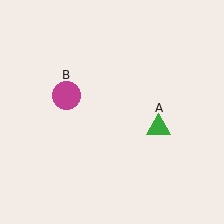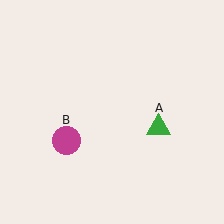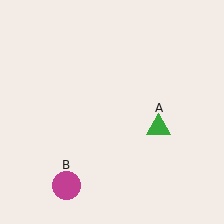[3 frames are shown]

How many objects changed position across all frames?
1 object changed position: magenta circle (object B).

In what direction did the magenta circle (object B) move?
The magenta circle (object B) moved down.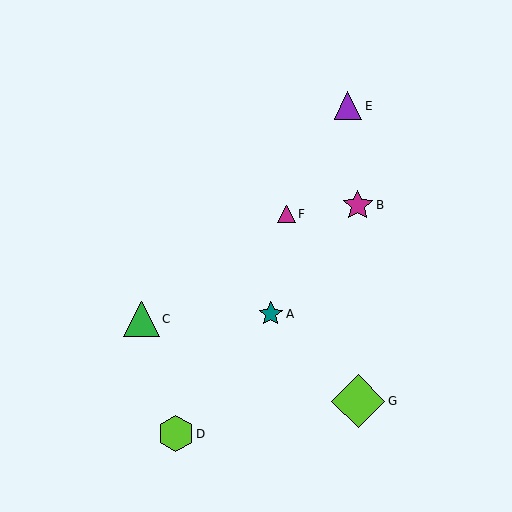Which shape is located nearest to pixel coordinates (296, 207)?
The magenta triangle (labeled F) at (287, 214) is nearest to that location.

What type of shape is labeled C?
Shape C is a green triangle.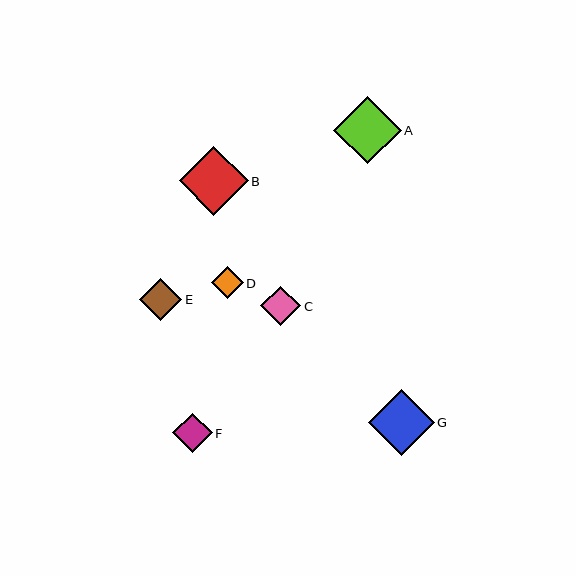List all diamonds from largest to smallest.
From largest to smallest: B, A, G, E, C, F, D.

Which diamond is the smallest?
Diamond D is the smallest with a size of approximately 32 pixels.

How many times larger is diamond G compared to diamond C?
Diamond G is approximately 1.7 times the size of diamond C.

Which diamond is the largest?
Diamond B is the largest with a size of approximately 69 pixels.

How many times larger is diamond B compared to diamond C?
Diamond B is approximately 1.7 times the size of diamond C.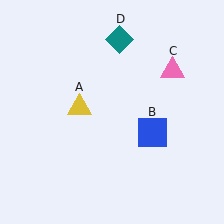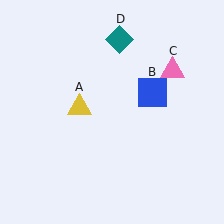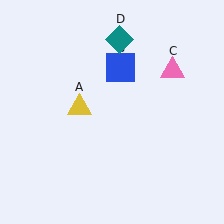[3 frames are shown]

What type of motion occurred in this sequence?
The blue square (object B) rotated counterclockwise around the center of the scene.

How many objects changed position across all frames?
1 object changed position: blue square (object B).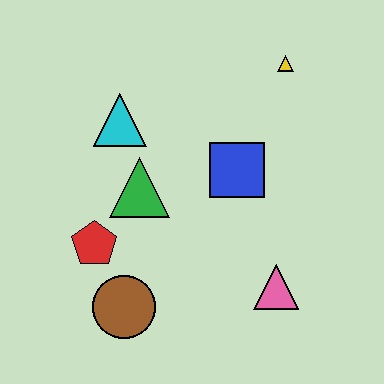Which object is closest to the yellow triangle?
The blue square is closest to the yellow triangle.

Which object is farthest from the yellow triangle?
The brown circle is farthest from the yellow triangle.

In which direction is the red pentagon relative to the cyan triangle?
The red pentagon is below the cyan triangle.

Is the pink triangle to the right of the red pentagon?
Yes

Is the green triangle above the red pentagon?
Yes